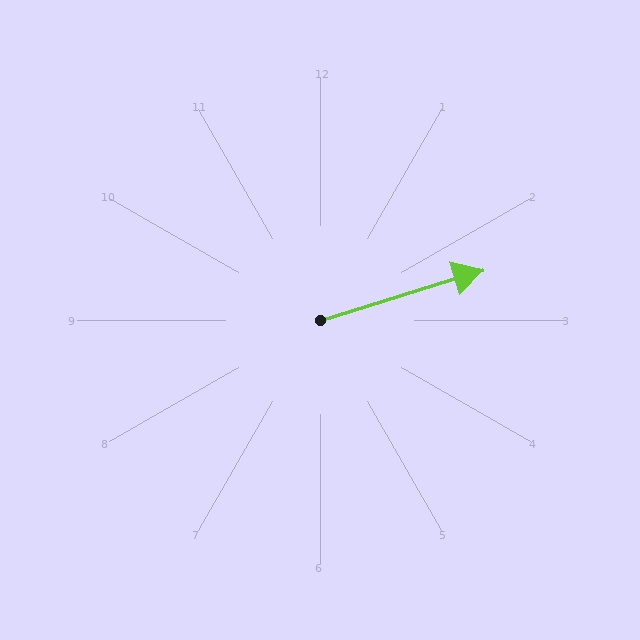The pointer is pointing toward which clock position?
Roughly 2 o'clock.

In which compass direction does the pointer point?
East.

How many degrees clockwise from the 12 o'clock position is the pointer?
Approximately 73 degrees.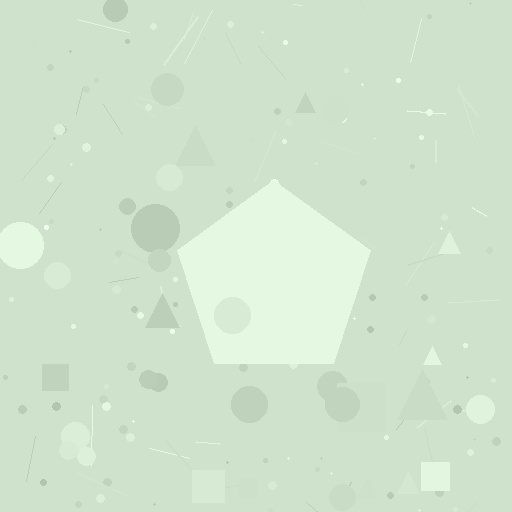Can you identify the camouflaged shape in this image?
The camouflaged shape is a pentagon.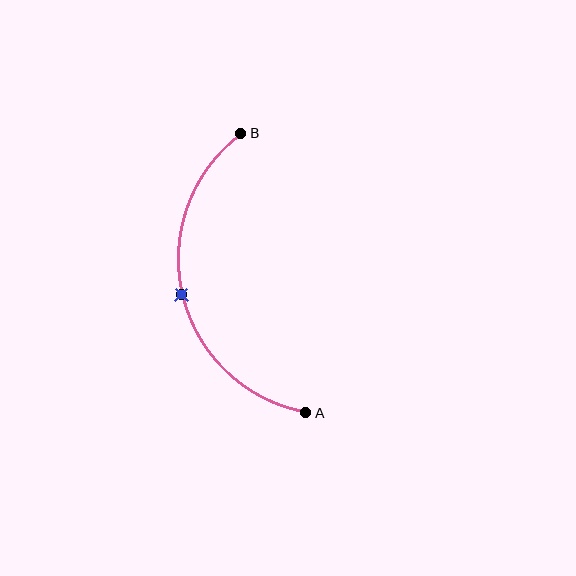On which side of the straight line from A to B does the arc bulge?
The arc bulges to the left of the straight line connecting A and B.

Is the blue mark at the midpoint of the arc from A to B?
Yes. The blue mark lies on the arc at equal arc-length from both A and B — it is the arc midpoint.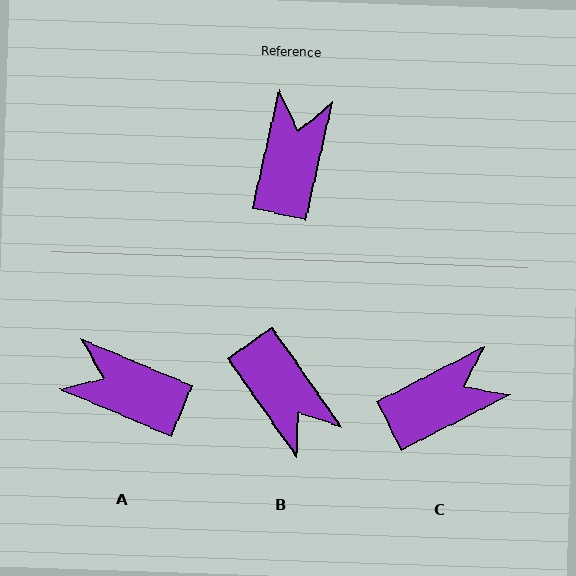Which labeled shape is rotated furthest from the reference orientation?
B, about 132 degrees away.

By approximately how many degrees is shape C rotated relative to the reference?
Approximately 50 degrees clockwise.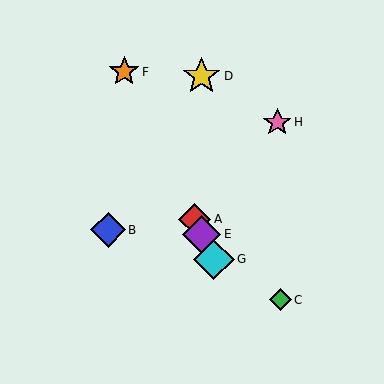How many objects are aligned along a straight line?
4 objects (A, E, F, G) are aligned along a straight line.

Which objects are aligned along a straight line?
Objects A, E, F, G are aligned along a straight line.